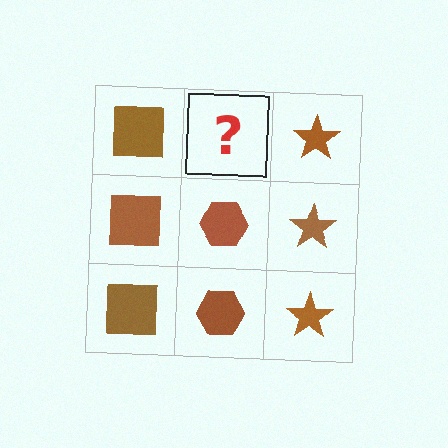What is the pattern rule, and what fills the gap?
The rule is that each column has a consistent shape. The gap should be filled with a brown hexagon.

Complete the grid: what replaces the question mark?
The question mark should be replaced with a brown hexagon.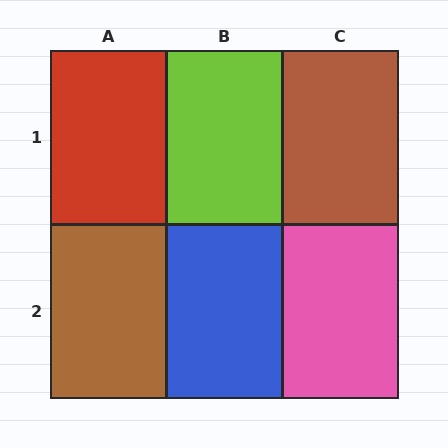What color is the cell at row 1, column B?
Lime.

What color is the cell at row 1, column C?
Brown.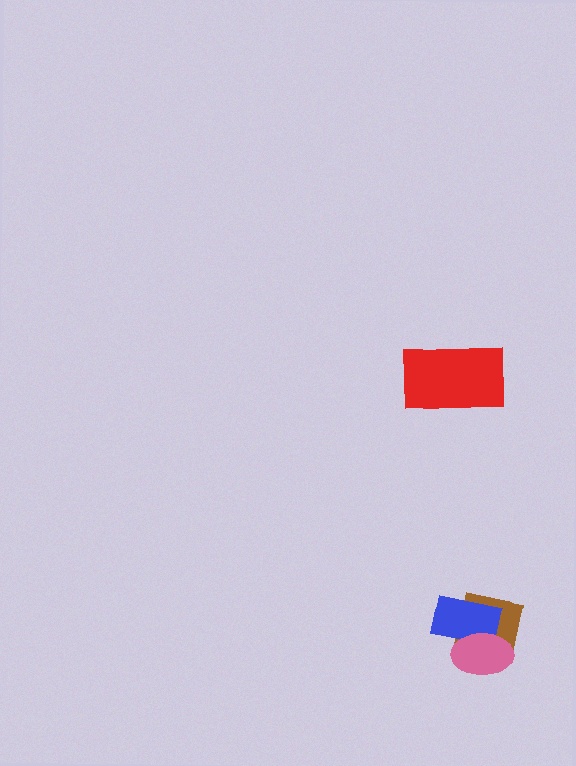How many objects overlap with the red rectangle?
0 objects overlap with the red rectangle.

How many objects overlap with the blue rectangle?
2 objects overlap with the blue rectangle.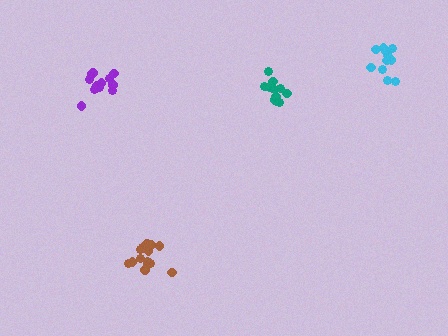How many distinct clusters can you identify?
There are 4 distinct clusters.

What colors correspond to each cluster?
The clusters are colored: teal, cyan, brown, purple.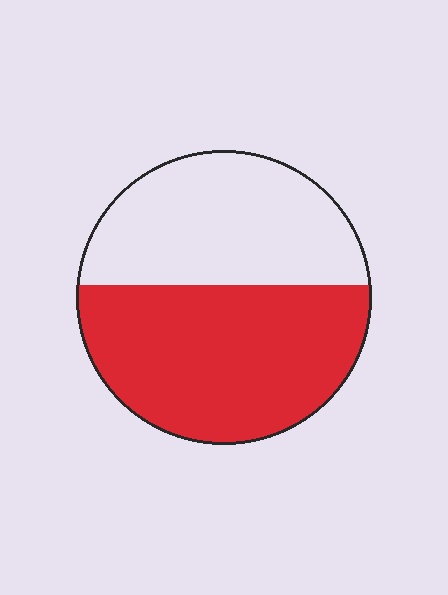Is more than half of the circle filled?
Yes.